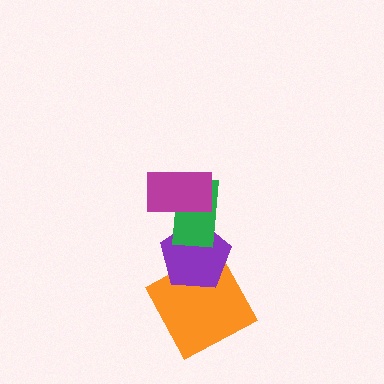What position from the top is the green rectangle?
The green rectangle is 2nd from the top.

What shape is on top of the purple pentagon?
The green rectangle is on top of the purple pentagon.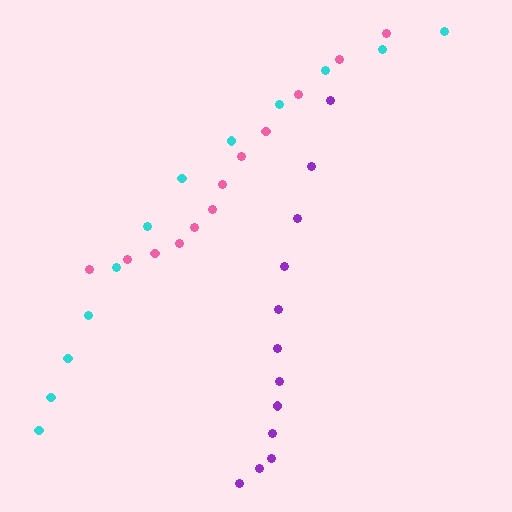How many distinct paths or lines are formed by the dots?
There are 3 distinct paths.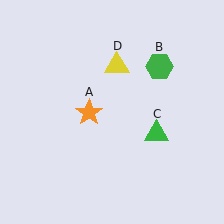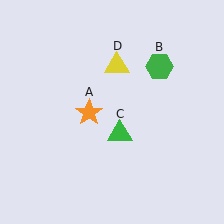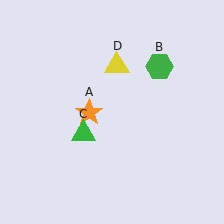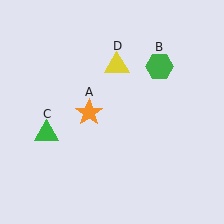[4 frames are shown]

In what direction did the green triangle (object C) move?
The green triangle (object C) moved left.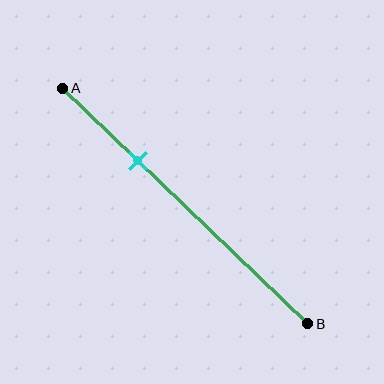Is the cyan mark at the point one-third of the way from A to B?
Yes, the mark is approximately at the one-third point.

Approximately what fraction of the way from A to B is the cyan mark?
The cyan mark is approximately 30% of the way from A to B.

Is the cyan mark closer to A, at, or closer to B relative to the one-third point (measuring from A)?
The cyan mark is approximately at the one-third point of segment AB.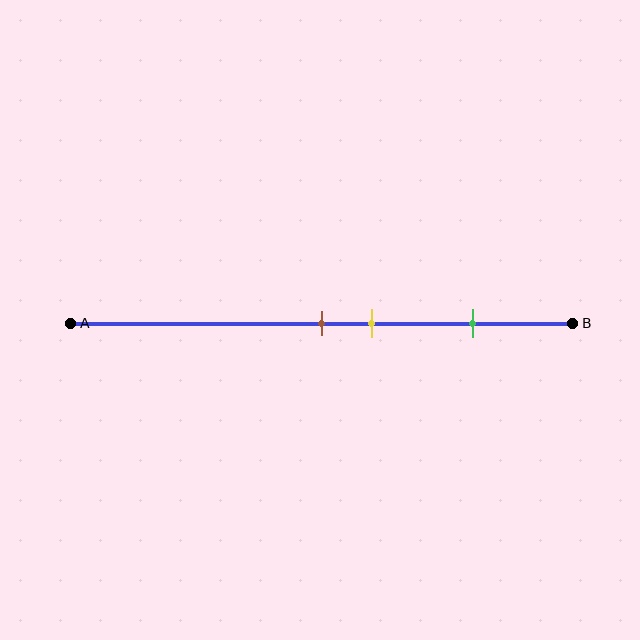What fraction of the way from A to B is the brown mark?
The brown mark is approximately 50% (0.5) of the way from A to B.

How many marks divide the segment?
There are 3 marks dividing the segment.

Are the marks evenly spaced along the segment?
No, the marks are not evenly spaced.